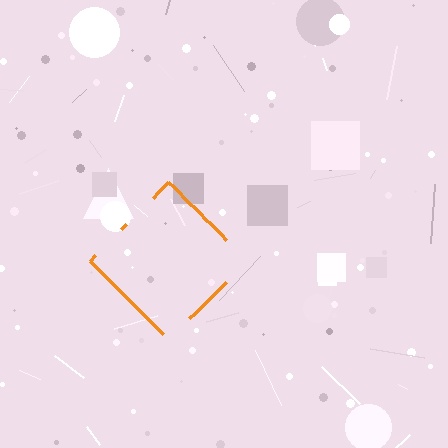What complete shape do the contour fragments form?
The contour fragments form a diamond.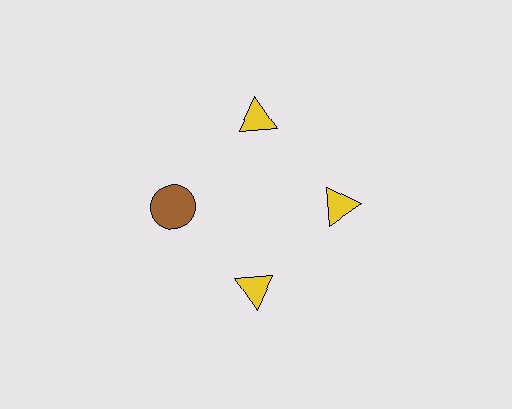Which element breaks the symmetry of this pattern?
The brown circle at roughly the 9 o'clock position breaks the symmetry. All other shapes are yellow triangles.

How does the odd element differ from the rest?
It differs in both color (brown instead of yellow) and shape (circle instead of triangle).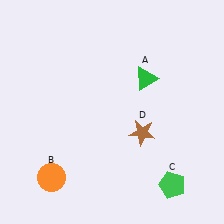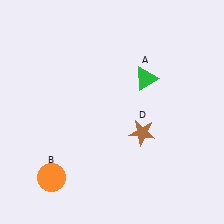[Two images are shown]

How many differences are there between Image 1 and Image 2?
There is 1 difference between the two images.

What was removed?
The green pentagon (C) was removed in Image 2.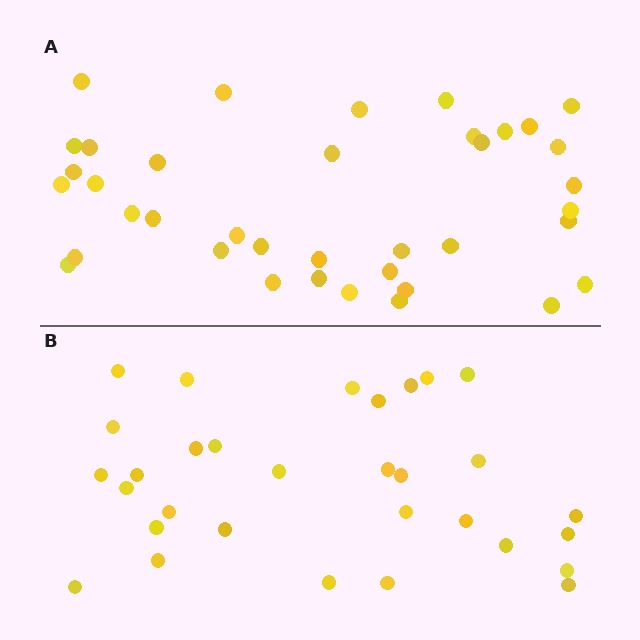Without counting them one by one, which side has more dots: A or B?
Region A (the top region) has more dots.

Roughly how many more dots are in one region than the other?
Region A has roughly 8 or so more dots than region B.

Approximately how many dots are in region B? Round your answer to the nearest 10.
About 30 dots. (The exact count is 31, which rounds to 30.)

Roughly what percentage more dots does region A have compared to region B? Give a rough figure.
About 25% more.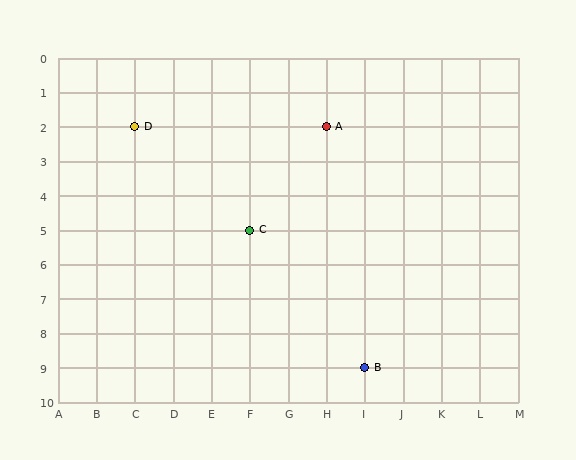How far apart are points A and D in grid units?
Points A and D are 5 columns apart.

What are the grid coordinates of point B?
Point B is at grid coordinates (I, 9).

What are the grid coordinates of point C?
Point C is at grid coordinates (F, 5).